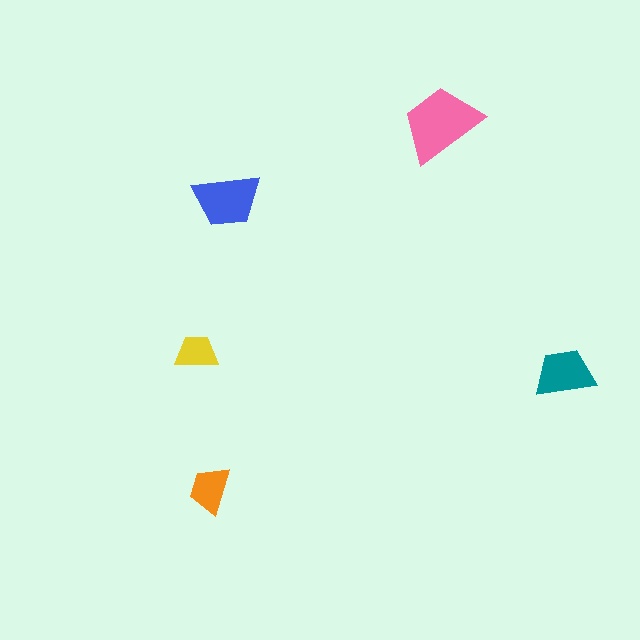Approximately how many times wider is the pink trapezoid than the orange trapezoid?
About 1.5 times wider.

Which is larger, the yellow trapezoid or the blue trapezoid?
The blue one.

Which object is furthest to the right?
The teal trapezoid is rightmost.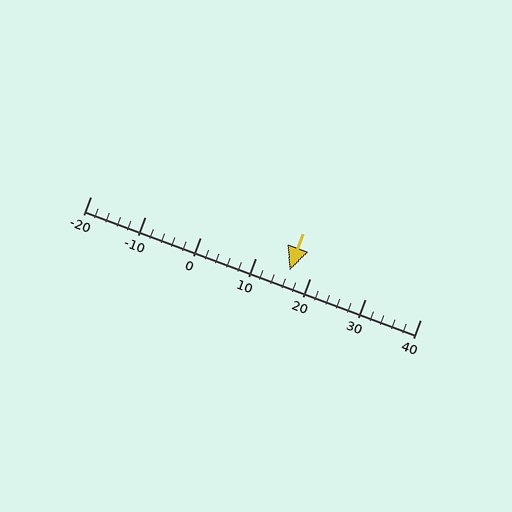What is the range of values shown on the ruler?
The ruler shows values from -20 to 40.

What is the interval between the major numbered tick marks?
The major tick marks are spaced 10 units apart.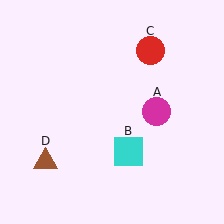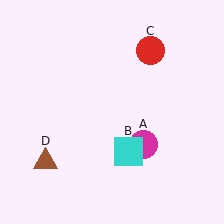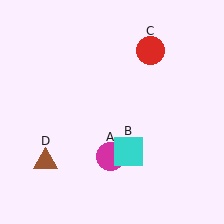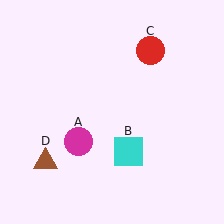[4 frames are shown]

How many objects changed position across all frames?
1 object changed position: magenta circle (object A).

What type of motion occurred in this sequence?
The magenta circle (object A) rotated clockwise around the center of the scene.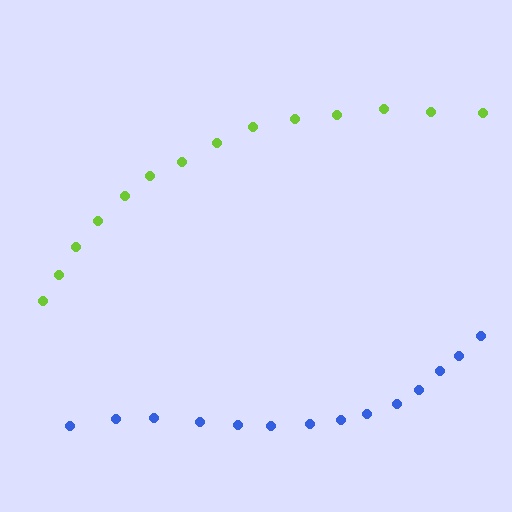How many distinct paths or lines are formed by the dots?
There are 2 distinct paths.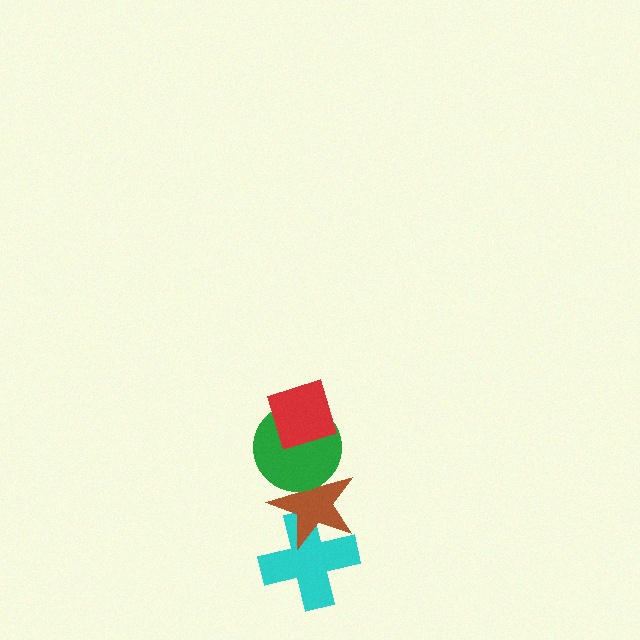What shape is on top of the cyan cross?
The brown star is on top of the cyan cross.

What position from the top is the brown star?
The brown star is 3rd from the top.